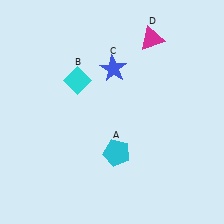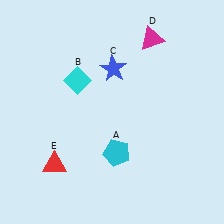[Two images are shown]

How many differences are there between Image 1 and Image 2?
There is 1 difference between the two images.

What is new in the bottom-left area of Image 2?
A red triangle (E) was added in the bottom-left area of Image 2.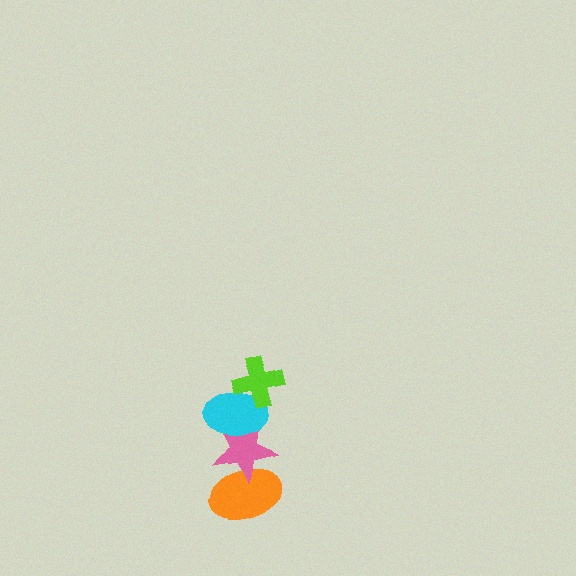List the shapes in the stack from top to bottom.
From top to bottom: the lime cross, the cyan ellipse, the pink star, the orange ellipse.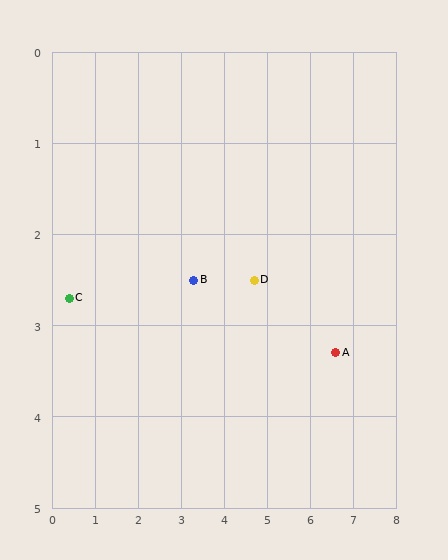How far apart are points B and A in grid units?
Points B and A are about 3.4 grid units apart.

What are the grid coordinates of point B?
Point B is at approximately (3.3, 2.5).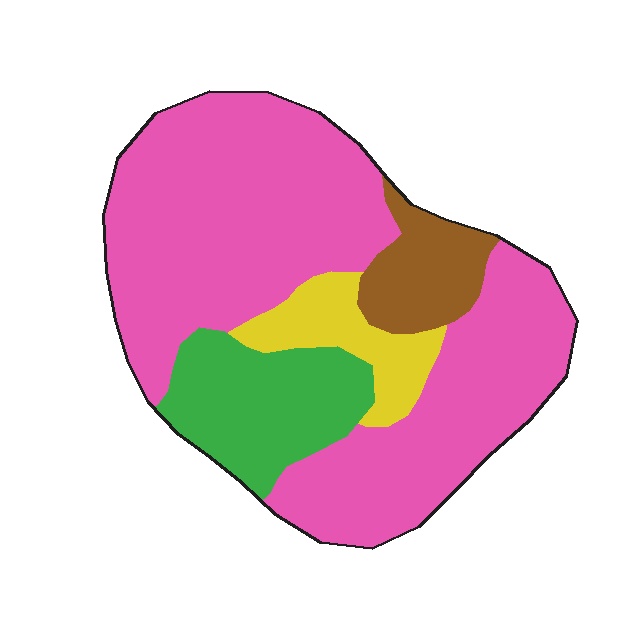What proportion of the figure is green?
Green covers around 15% of the figure.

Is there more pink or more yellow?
Pink.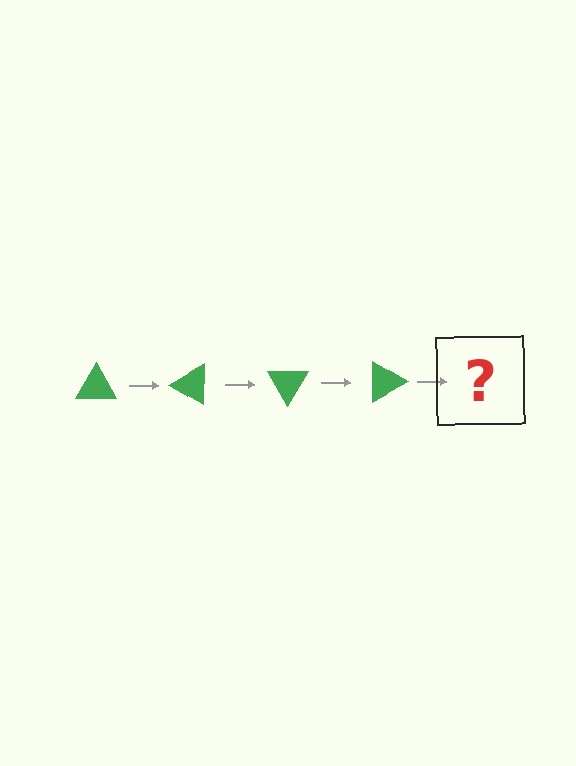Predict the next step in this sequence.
The next step is a green triangle rotated 120 degrees.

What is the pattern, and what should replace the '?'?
The pattern is that the triangle rotates 30 degrees each step. The '?' should be a green triangle rotated 120 degrees.